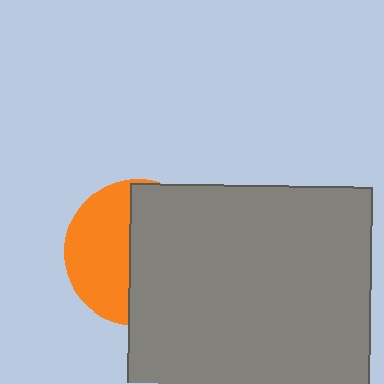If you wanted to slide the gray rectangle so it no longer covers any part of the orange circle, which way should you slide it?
Slide it right — that is the most direct way to separate the two shapes.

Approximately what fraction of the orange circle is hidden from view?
Roughly 57% of the orange circle is hidden behind the gray rectangle.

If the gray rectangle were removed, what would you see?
You would see the complete orange circle.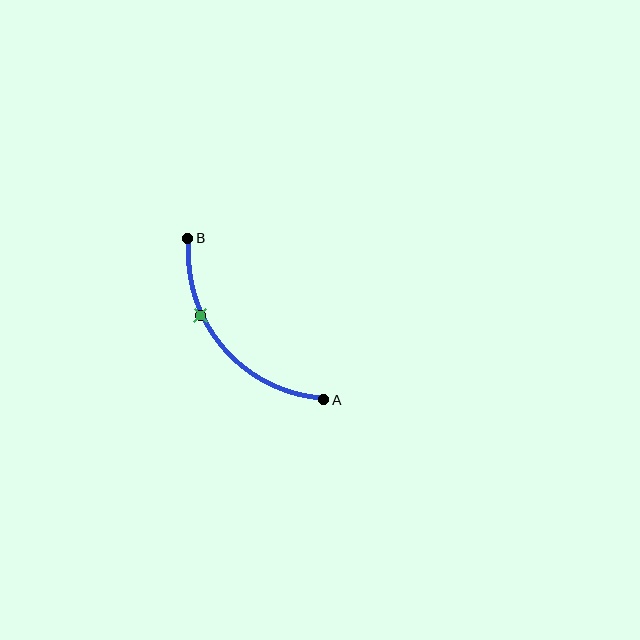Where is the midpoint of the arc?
The arc midpoint is the point on the curve farthest from the straight line joining A and B. It sits below and to the left of that line.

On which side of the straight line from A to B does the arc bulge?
The arc bulges below and to the left of the straight line connecting A and B.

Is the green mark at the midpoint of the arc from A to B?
No. The green mark lies on the arc but is closer to endpoint B. The arc midpoint would be at the point on the curve equidistant along the arc from both A and B.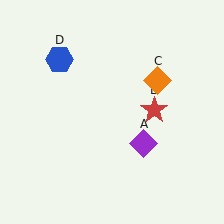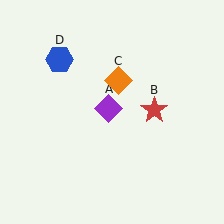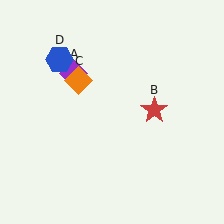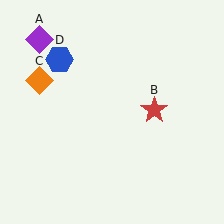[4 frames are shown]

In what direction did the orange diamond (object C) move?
The orange diamond (object C) moved left.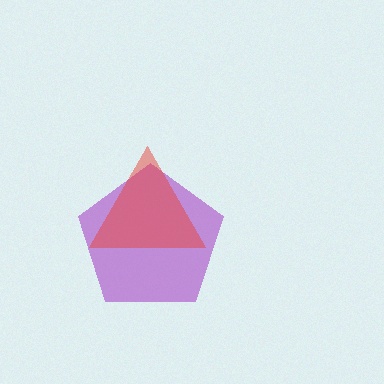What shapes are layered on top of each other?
The layered shapes are: a purple pentagon, a red triangle.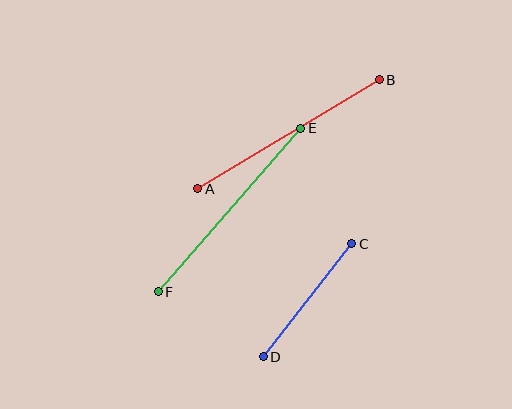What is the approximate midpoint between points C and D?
The midpoint is at approximately (307, 300) pixels.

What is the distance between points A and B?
The distance is approximately 212 pixels.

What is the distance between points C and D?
The distance is approximately 144 pixels.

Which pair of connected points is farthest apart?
Points E and F are farthest apart.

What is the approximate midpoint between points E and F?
The midpoint is at approximately (230, 210) pixels.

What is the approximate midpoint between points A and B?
The midpoint is at approximately (288, 134) pixels.